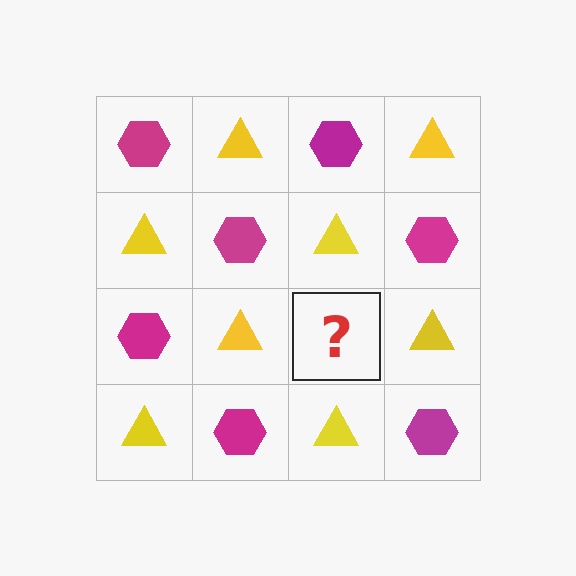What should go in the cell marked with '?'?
The missing cell should contain a magenta hexagon.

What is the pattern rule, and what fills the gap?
The rule is that it alternates magenta hexagon and yellow triangle in a checkerboard pattern. The gap should be filled with a magenta hexagon.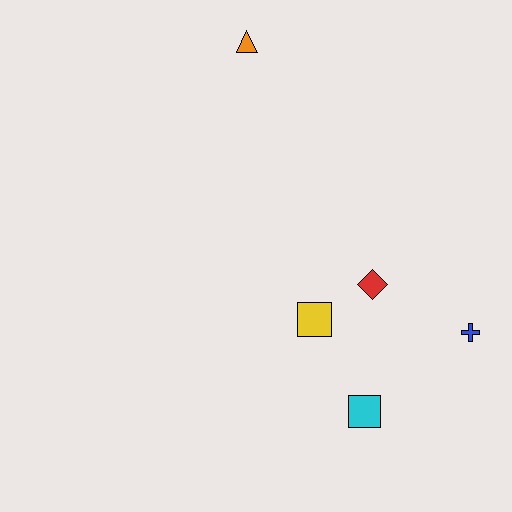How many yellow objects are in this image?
There is 1 yellow object.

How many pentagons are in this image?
There are no pentagons.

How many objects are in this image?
There are 5 objects.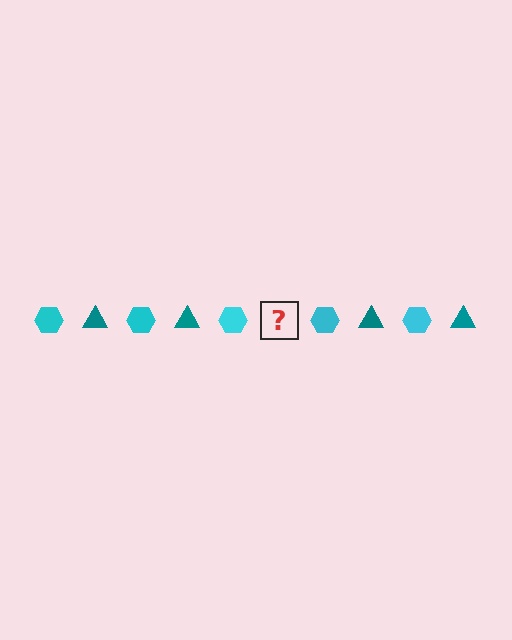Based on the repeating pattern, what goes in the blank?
The blank should be a teal triangle.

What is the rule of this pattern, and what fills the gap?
The rule is that the pattern alternates between cyan hexagon and teal triangle. The gap should be filled with a teal triangle.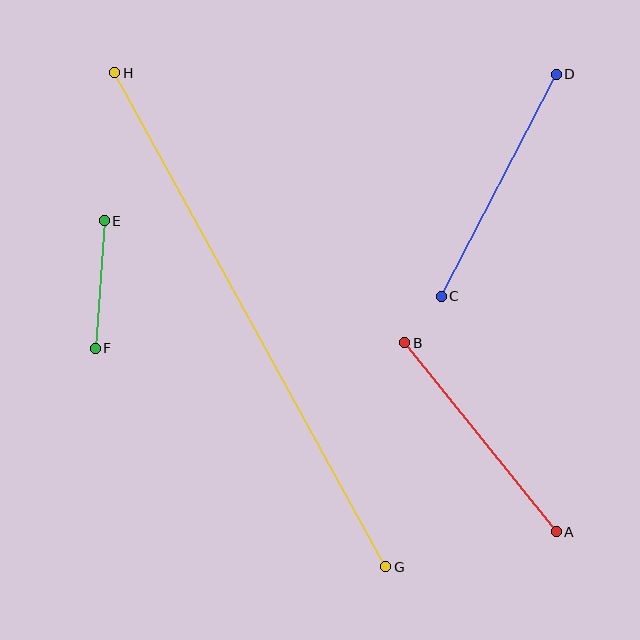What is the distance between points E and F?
The distance is approximately 128 pixels.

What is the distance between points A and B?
The distance is approximately 242 pixels.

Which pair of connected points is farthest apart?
Points G and H are farthest apart.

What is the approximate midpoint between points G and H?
The midpoint is at approximately (250, 320) pixels.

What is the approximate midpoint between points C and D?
The midpoint is at approximately (499, 185) pixels.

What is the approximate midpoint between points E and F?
The midpoint is at approximately (100, 284) pixels.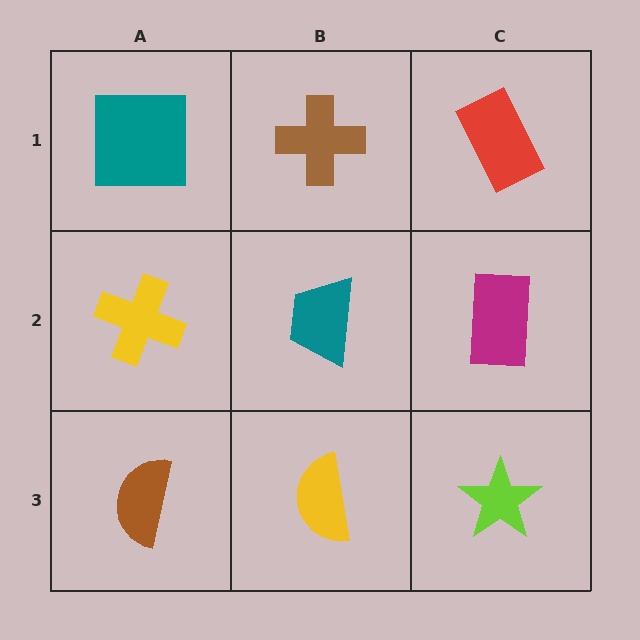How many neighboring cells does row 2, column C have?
3.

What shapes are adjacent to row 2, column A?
A teal square (row 1, column A), a brown semicircle (row 3, column A), a teal trapezoid (row 2, column B).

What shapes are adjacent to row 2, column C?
A red rectangle (row 1, column C), a lime star (row 3, column C), a teal trapezoid (row 2, column B).